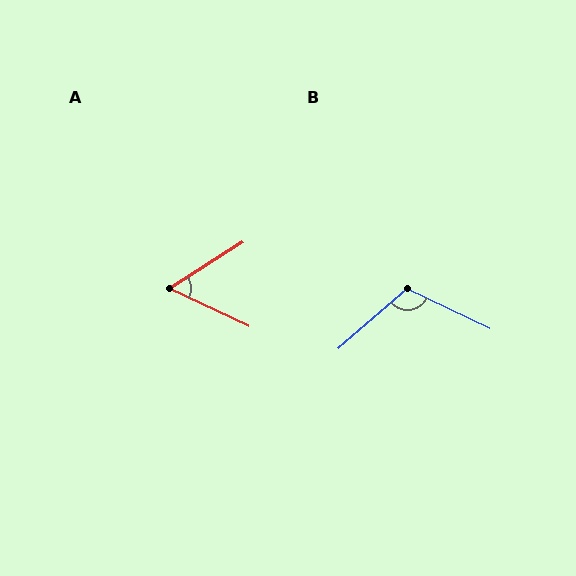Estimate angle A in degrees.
Approximately 57 degrees.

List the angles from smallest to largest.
A (57°), B (113°).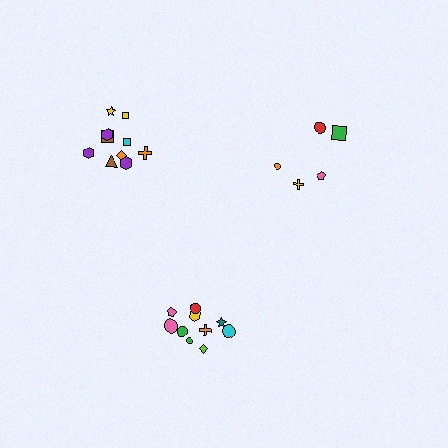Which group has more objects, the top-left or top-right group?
The top-left group.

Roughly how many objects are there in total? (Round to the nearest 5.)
Roughly 25 objects in total.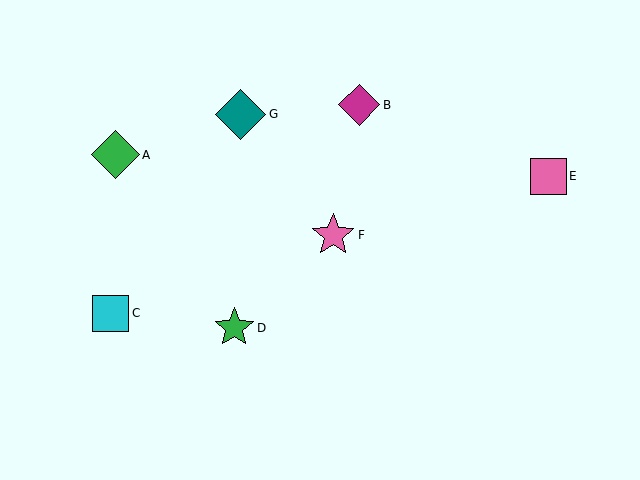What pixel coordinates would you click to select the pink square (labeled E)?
Click at (548, 176) to select the pink square E.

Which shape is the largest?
The teal diamond (labeled G) is the largest.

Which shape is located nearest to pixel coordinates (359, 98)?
The magenta diamond (labeled B) at (359, 105) is nearest to that location.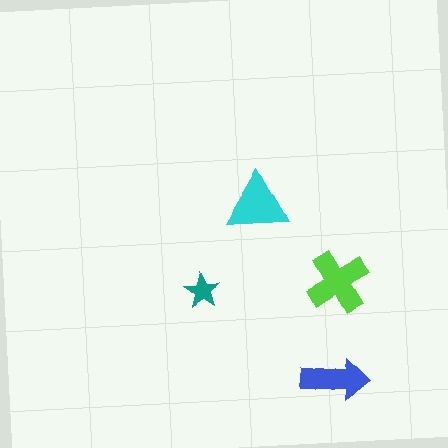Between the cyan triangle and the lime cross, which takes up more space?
The lime cross.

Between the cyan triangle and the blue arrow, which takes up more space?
The cyan triangle.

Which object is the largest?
The lime cross.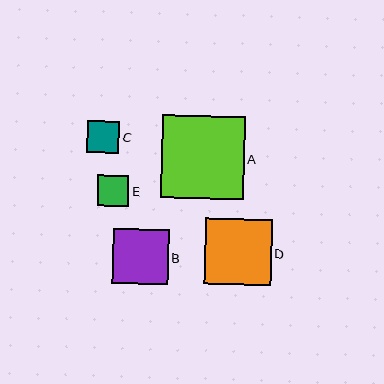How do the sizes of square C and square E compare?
Square C and square E are approximately the same size.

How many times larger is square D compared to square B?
Square D is approximately 1.2 times the size of square B.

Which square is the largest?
Square A is the largest with a size of approximately 83 pixels.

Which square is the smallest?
Square E is the smallest with a size of approximately 31 pixels.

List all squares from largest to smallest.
From largest to smallest: A, D, B, C, E.